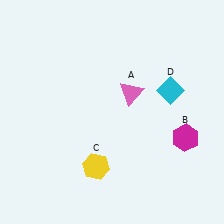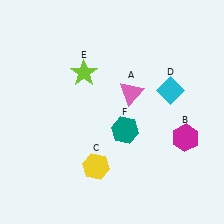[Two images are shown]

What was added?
A lime star (E), a teal hexagon (F) were added in Image 2.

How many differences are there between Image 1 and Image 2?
There are 2 differences between the two images.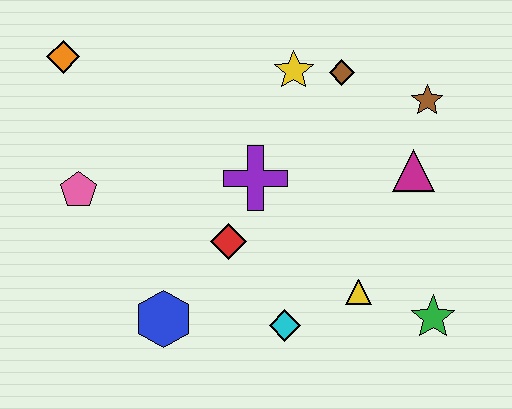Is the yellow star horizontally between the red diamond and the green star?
Yes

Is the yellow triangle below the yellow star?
Yes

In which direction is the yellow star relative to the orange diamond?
The yellow star is to the right of the orange diamond.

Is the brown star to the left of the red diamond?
No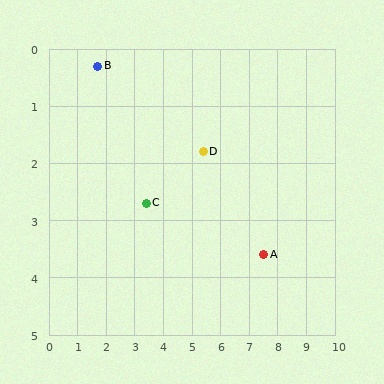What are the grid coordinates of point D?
Point D is at approximately (5.4, 1.8).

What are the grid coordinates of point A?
Point A is at approximately (7.5, 3.6).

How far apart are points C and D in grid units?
Points C and D are about 2.2 grid units apart.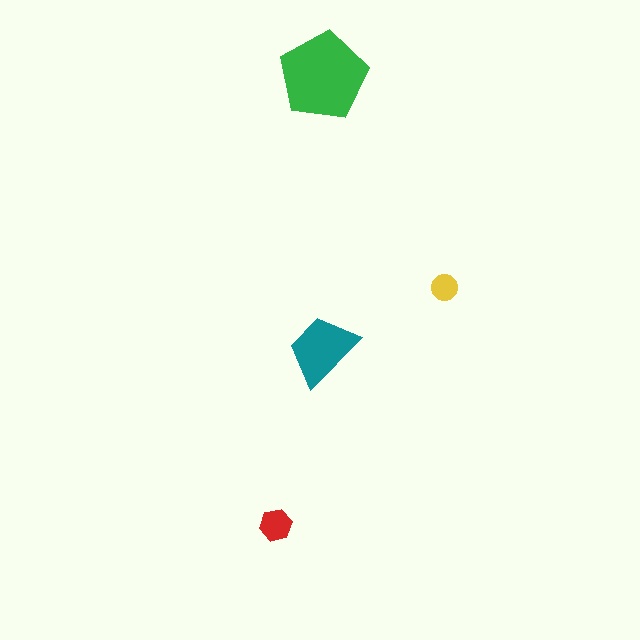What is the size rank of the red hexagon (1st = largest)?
3rd.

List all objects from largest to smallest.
The green pentagon, the teal trapezoid, the red hexagon, the yellow circle.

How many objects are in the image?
There are 4 objects in the image.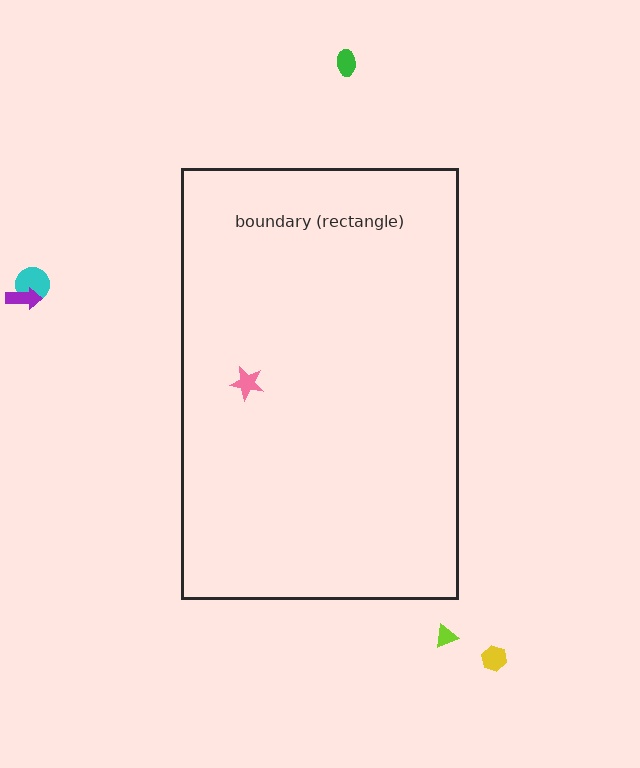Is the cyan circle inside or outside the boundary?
Outside.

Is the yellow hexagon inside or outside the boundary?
Outside.